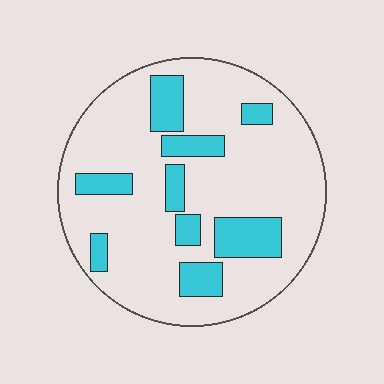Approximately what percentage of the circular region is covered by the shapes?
Approximately 20%.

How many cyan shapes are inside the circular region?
9.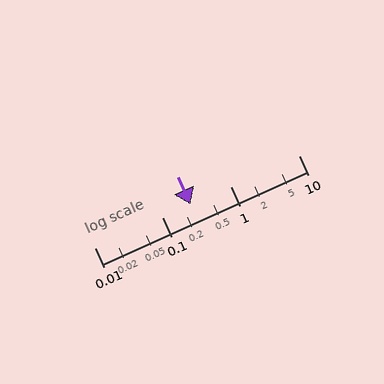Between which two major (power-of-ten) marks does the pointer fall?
The pointer is between 0.1 and 1.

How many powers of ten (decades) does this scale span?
The scale spans 3 decades, from 0.01 to 10.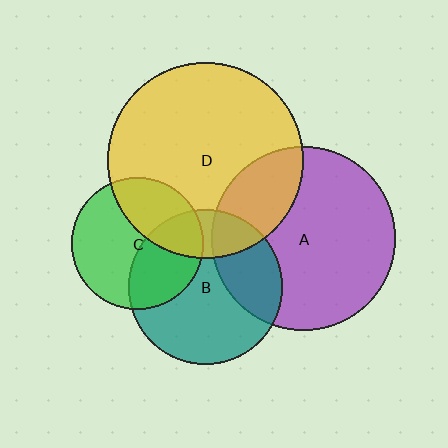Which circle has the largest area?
Circle D (yellow).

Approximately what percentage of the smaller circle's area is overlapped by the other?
Approximately 35%.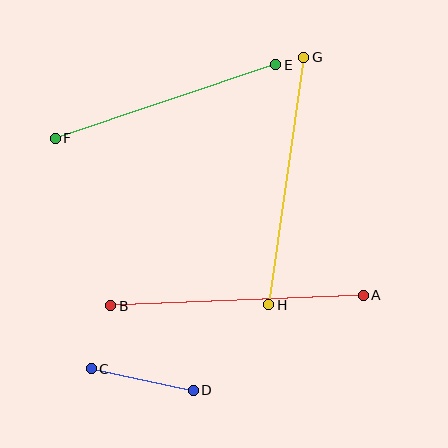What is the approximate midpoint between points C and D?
The midpoint is at approximately (142, 380) pixels.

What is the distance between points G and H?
The distance is approximately 250 pixels.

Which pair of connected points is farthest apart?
Points A and B are farthest apart.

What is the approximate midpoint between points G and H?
The midpoint is at approximately (286, 181) pixels.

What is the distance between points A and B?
The distance is approximately 253 pixels.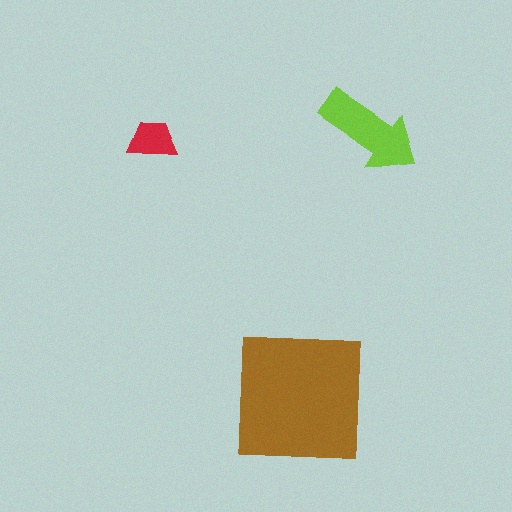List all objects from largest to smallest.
The brown square, the lime arrow, the red trapezoid.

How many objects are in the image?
There are 3 objects in the image.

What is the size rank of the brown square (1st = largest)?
1st.